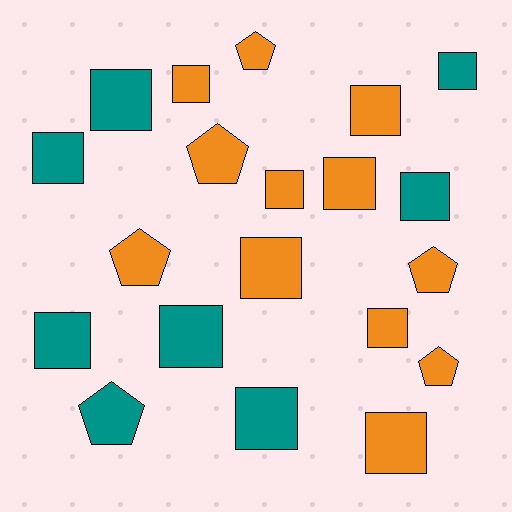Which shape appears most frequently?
Square, with 14 objects.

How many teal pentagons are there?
There is 1 teal pentagon.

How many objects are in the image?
There are 20 objects.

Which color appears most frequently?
Orange, with 12 objects.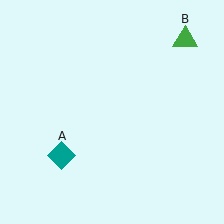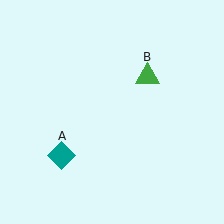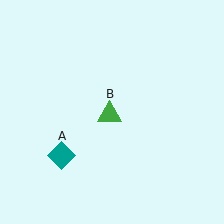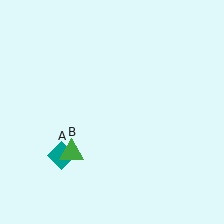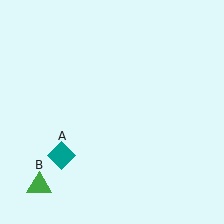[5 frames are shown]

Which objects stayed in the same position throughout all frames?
Teal diamond (object A) remained stationary.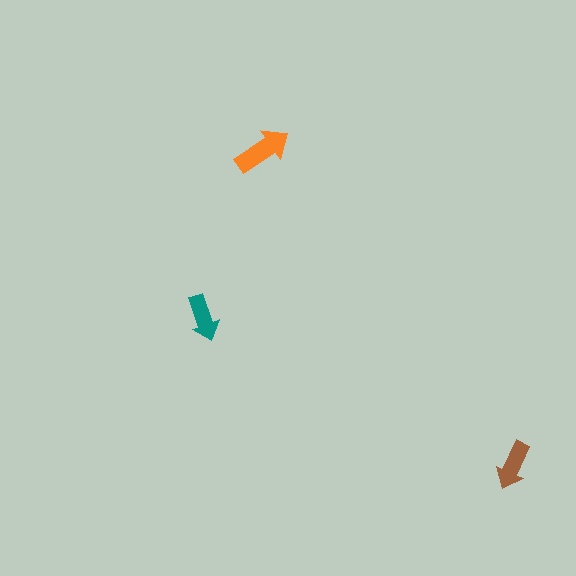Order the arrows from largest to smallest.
the orange one, the brown one, the teal one.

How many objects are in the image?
There are 3 objects in the image.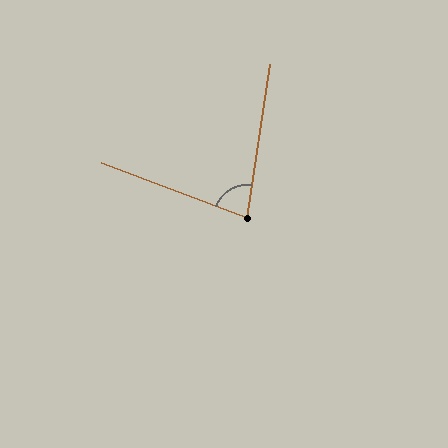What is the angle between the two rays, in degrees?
Approximately 78 degrees.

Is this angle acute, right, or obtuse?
It is acute.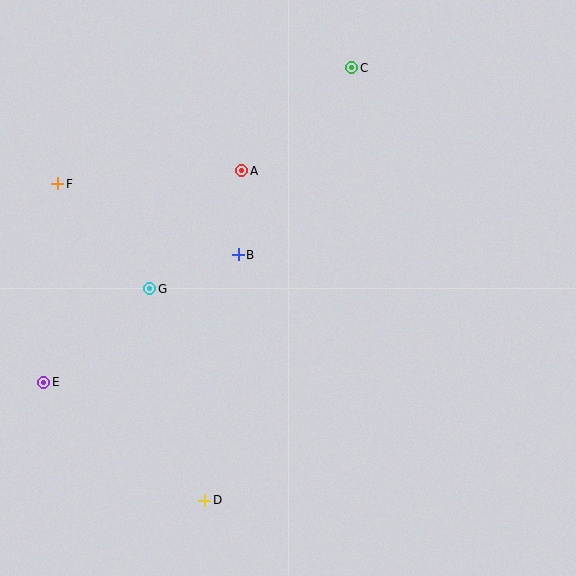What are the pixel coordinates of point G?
Point G is at (150, 289).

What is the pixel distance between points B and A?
The distance between B and A is 84 pixels.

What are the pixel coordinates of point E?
Point E is at (44, 382).